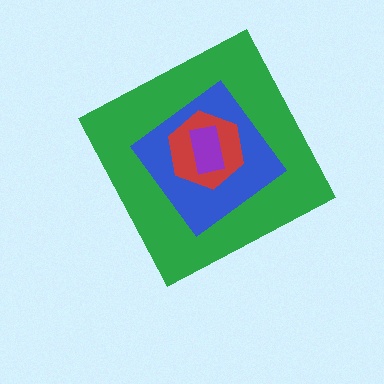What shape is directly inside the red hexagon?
The purple rectangle.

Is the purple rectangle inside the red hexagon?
Yes.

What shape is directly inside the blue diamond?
The red hexagon.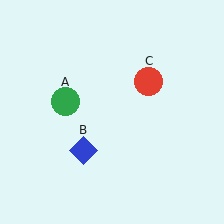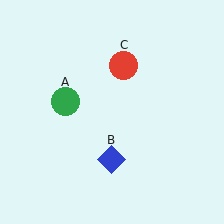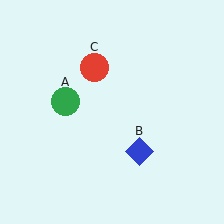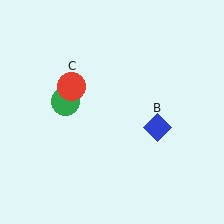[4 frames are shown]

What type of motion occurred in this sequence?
The blue diamond (object B), red circle (object C) rotated counterclockwise around the center of the scene.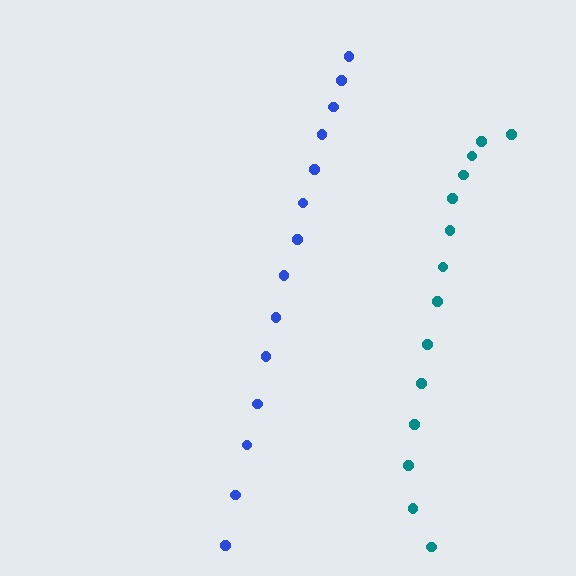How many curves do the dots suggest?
There are 2 distinct paths.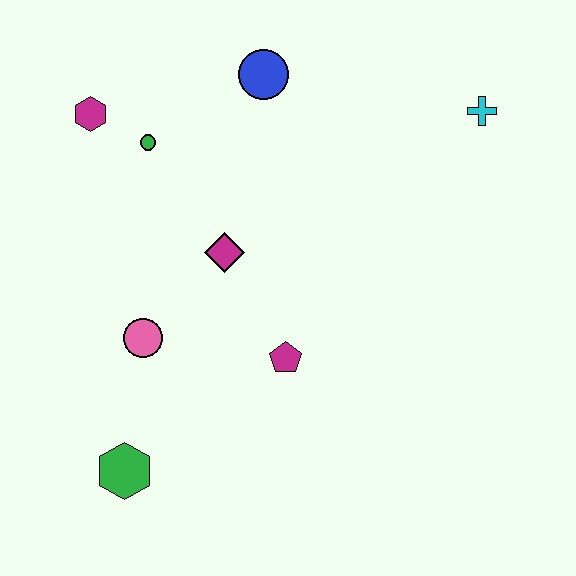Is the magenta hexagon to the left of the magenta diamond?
Yes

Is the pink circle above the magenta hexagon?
No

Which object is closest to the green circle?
The magenta hexagon is closest to the green circle.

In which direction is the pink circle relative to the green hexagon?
The pink circle is above the green hexagon.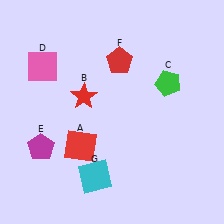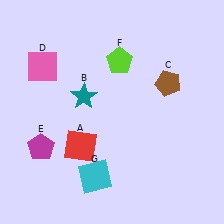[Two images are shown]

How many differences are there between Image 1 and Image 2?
There are 3 differences between the two images.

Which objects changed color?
B changed from red to teal. C changed from green to brown. F changed from red to lime.